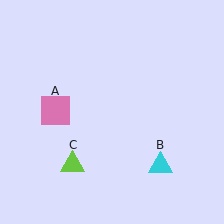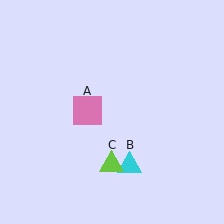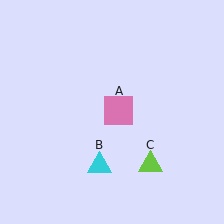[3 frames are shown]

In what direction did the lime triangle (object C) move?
The lime triangle (object C) moved right.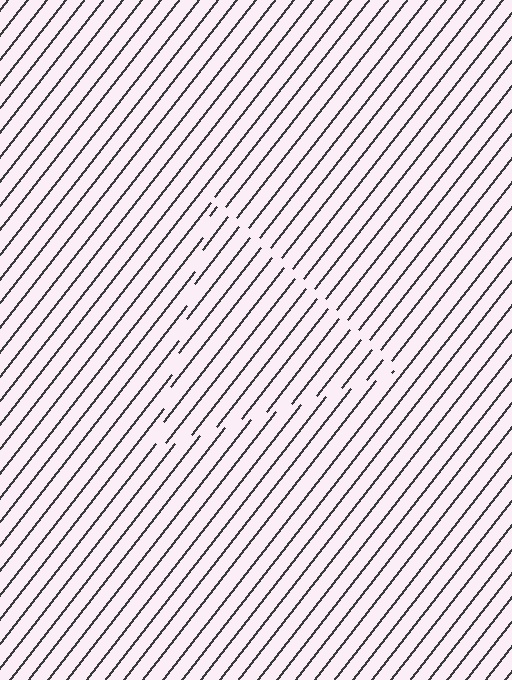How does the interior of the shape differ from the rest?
The interior of the shape contains the same grating, shifted by half a period — the contour is defined by the phase discontinuity where line-ends from the inner and outer gratings abut.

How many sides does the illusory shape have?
3 sides — the line-ends trace a triangle.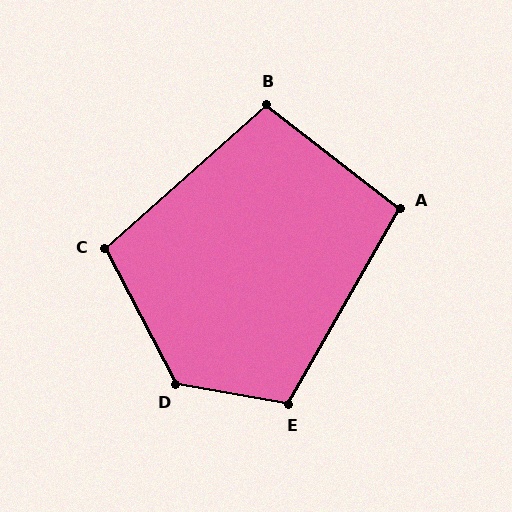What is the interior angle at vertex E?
Approximately 110 degrees (obtuse).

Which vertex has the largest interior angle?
D, at approximately 128 degrees.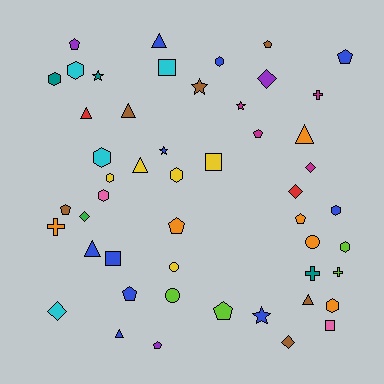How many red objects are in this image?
There are 2 red objects.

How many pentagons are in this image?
There are 10 pentagons.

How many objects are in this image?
There are 50 objects.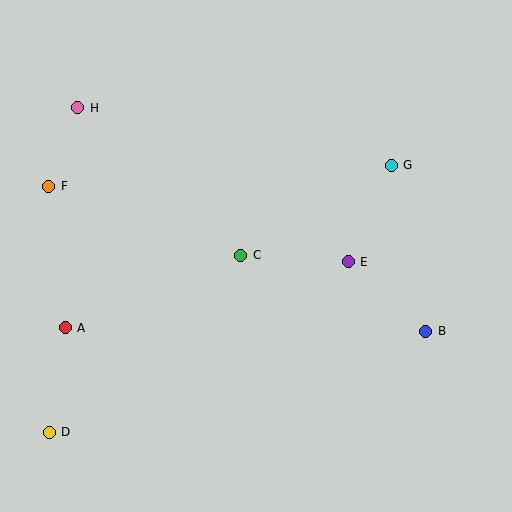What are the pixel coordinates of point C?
Point C is at (241, 255).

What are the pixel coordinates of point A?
Point A is at (65, 328).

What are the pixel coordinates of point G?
Point G is at (391, 165).